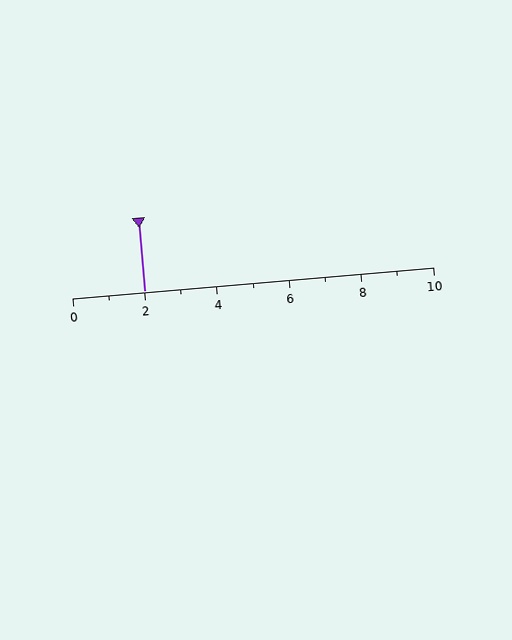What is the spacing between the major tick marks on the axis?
The major ticks are spaced 2 apart.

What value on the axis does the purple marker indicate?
The marker indicates approximately 2.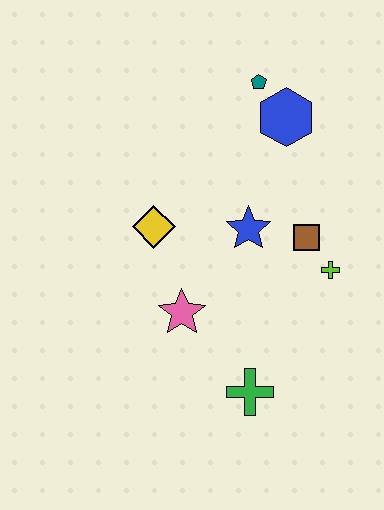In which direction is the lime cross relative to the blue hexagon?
The lime cross is below the blue hexagon.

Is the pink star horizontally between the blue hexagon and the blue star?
No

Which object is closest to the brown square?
The lime cross is closest to the brown square.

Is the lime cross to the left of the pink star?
No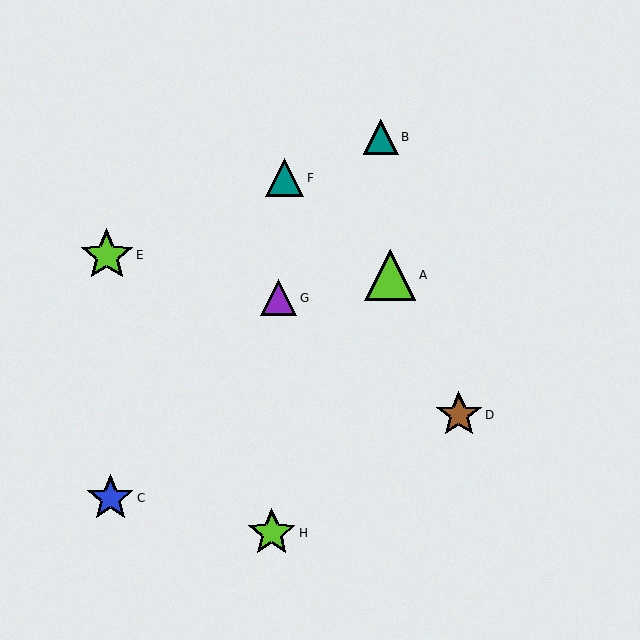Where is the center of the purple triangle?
The center of the purple triangle is at (279, 298).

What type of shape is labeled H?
Shape H is a lime star.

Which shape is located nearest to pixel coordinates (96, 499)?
The blue star (labeled C) at (110, 498) is nearest to that location.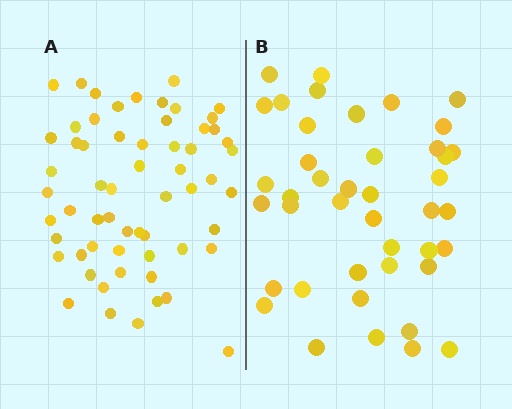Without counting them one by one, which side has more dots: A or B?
Region A (the left region) has more dots.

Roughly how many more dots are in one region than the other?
Region A has approximately 20 more dots than region B.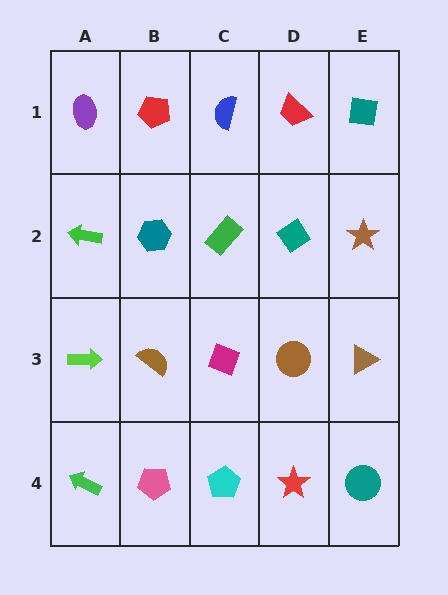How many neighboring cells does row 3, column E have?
3.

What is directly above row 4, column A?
A lime arrow.